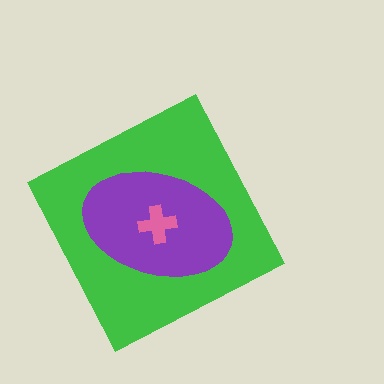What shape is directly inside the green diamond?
The purple ellipse.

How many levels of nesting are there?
3.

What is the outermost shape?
The green diamond.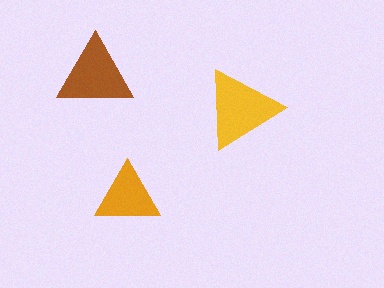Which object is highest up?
The brown triangle is topmost.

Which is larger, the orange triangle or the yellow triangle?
The yellow one.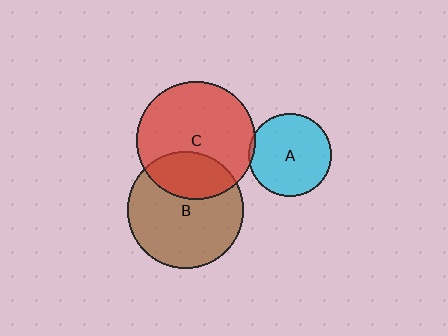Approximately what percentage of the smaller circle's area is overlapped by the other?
Approximately 30%.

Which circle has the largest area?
Circle C (red).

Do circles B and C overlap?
Yes.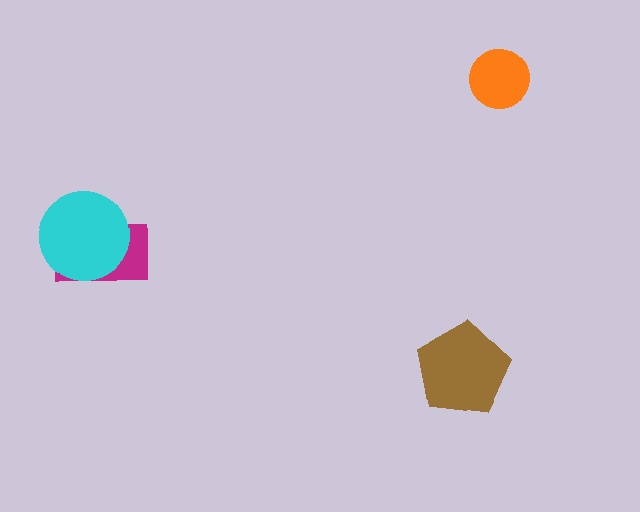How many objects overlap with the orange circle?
0 objects overlap with the orange circle.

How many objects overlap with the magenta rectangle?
1 object overlaps with the magenta rectangle.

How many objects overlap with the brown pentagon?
0 objects overlap with the brown pentagon.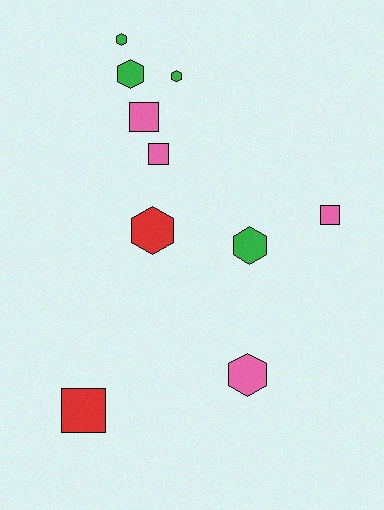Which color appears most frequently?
Pink, with 4 objects.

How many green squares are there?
There are no green squares.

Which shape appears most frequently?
Hexagon, with 6 objects.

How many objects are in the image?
There are 10 objects.